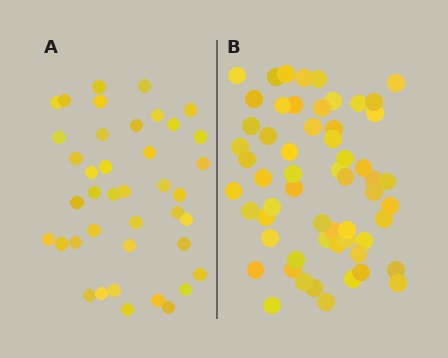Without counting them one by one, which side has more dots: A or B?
Region B (the right region) has more dots.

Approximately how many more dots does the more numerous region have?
Region B has approximately 20 more dots than region A.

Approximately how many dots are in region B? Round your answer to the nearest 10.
About 60 dots. (The exact count is 58, which rounds to 60.)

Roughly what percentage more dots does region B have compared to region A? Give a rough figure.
About 45% more.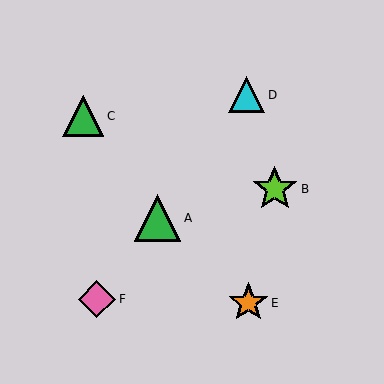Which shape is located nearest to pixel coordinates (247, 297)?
The orange star (labeled E) at (248, 303) is nearest to that location.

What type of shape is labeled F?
Shape F is a pink diamond.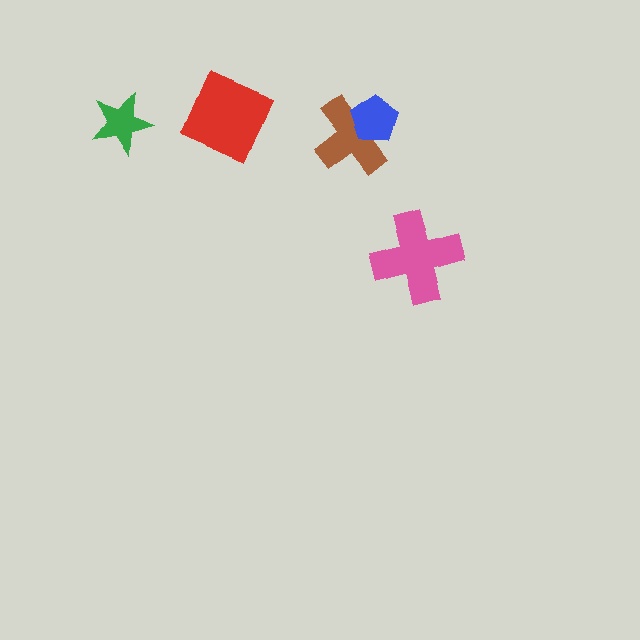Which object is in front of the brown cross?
The blue pentagon is in front of the brown cross.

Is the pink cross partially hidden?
No, no other shape covers it.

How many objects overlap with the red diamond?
0 objects overlap with the red diamond.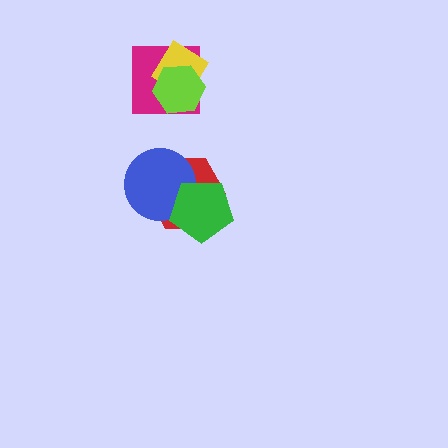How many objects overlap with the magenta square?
2 objects overlap with the magenta square.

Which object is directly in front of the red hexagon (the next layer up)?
The blue circle is directly in front of the red hexagon.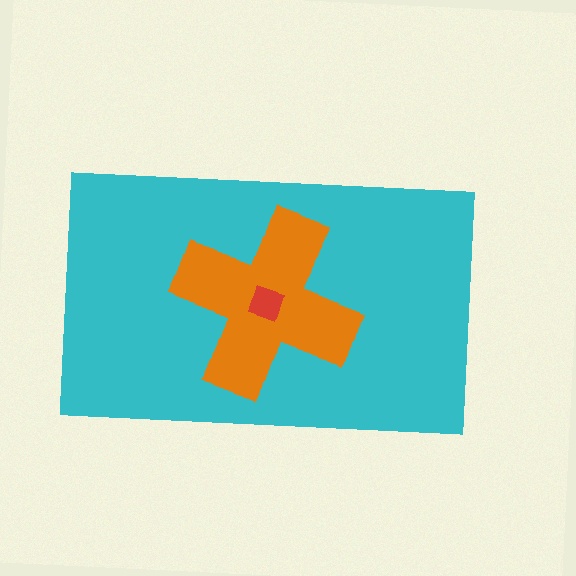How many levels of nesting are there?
3.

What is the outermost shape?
The cyan rectangle.